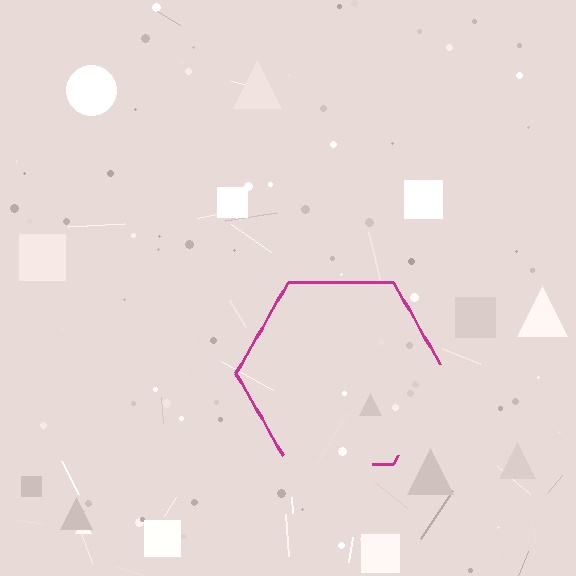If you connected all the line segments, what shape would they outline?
They would outline a hexagon.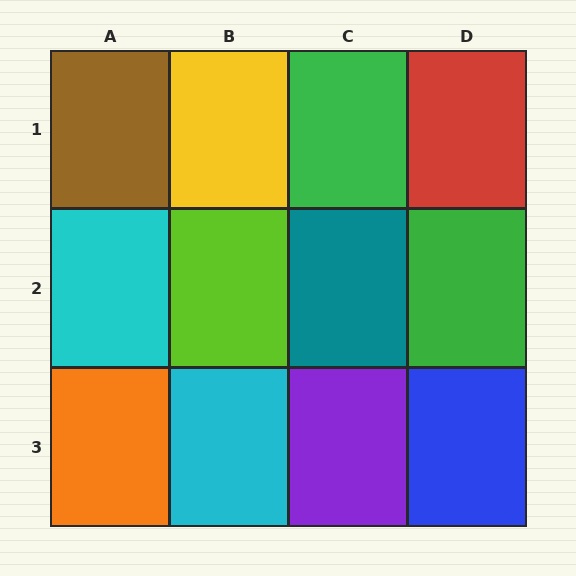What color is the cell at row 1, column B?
Yellow.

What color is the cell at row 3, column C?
Purple.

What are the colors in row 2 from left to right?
Cyan, lime, teal, green.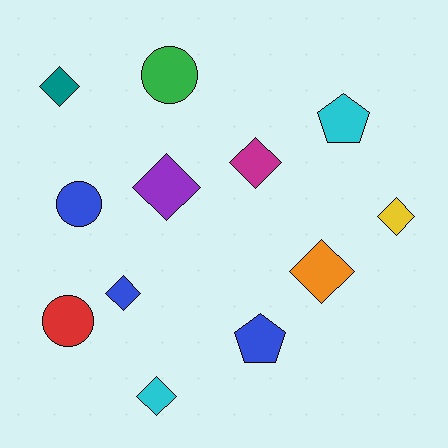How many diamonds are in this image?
There are 7 diamonds.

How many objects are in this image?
There are 12 objects.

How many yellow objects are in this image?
There is 1 yellow object.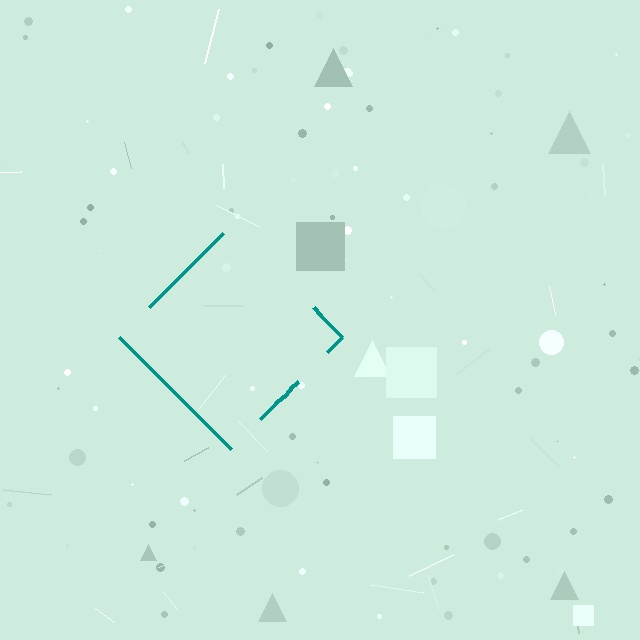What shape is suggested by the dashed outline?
The dashed outline suggests a diamond.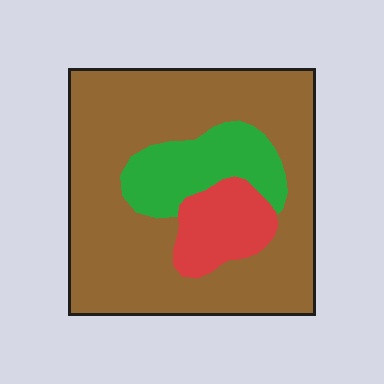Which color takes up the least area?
Red, at roughly 10%.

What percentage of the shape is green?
Green covers 16% of the shape.